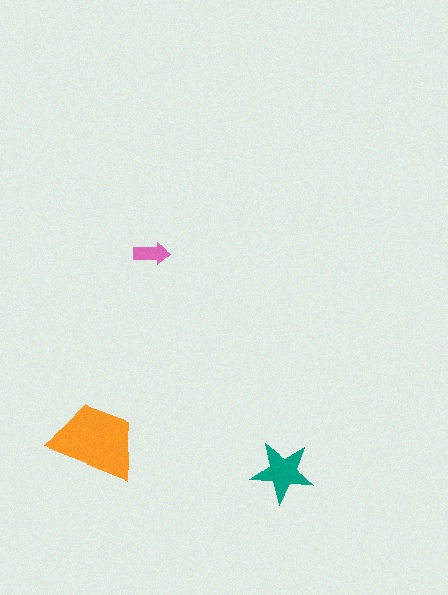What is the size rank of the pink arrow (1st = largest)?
3rd.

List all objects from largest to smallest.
The orange trapezoid, the teal star, the pink arrow.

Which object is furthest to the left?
The orange trapezoid is leftmost.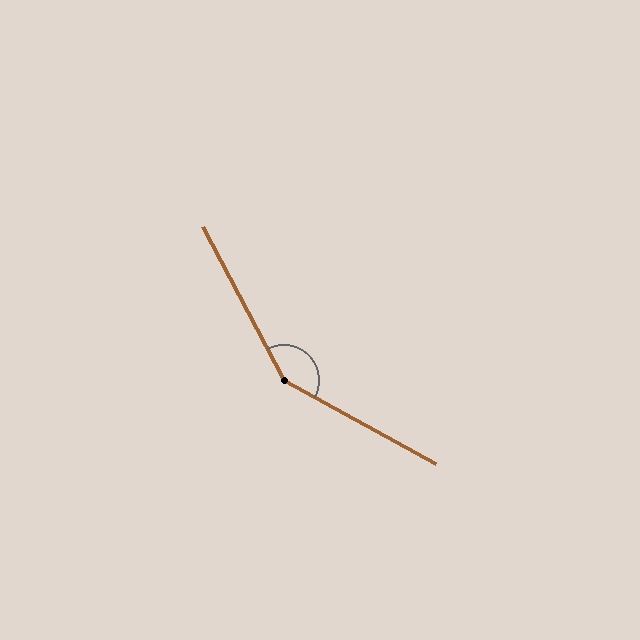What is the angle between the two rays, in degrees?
Approximately 147 degrees.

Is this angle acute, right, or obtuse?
It is obtuse.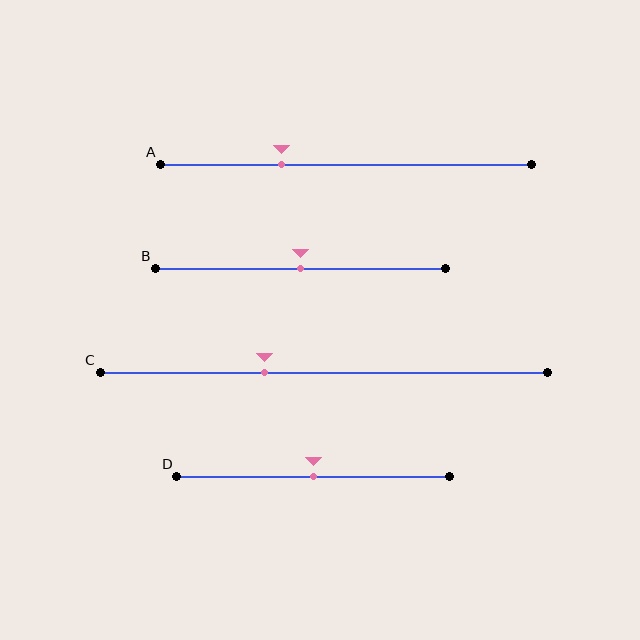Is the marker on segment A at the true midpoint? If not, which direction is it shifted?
No, the marker on segment A is shifted to the left by about 17% of the segment length.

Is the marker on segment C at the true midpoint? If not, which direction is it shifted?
No, the marker on segment C is shifted to the left by about 13% of the segment length.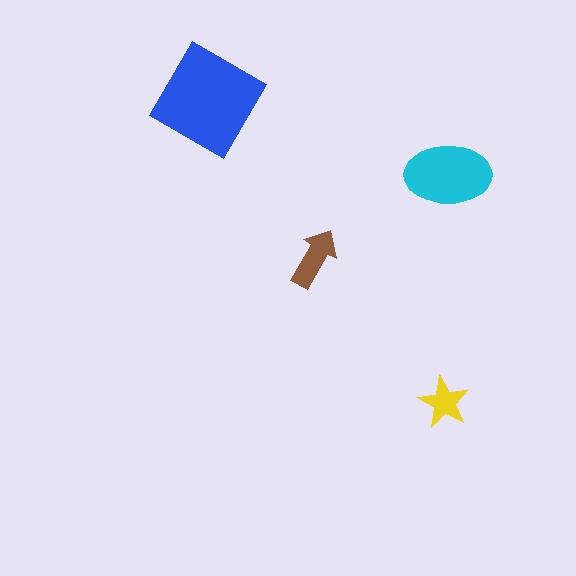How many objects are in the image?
There are 4 objects in the image.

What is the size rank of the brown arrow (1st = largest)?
3rd.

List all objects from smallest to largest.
The yellow star, the brown arrow, the cyan ellipse, the blue diamond.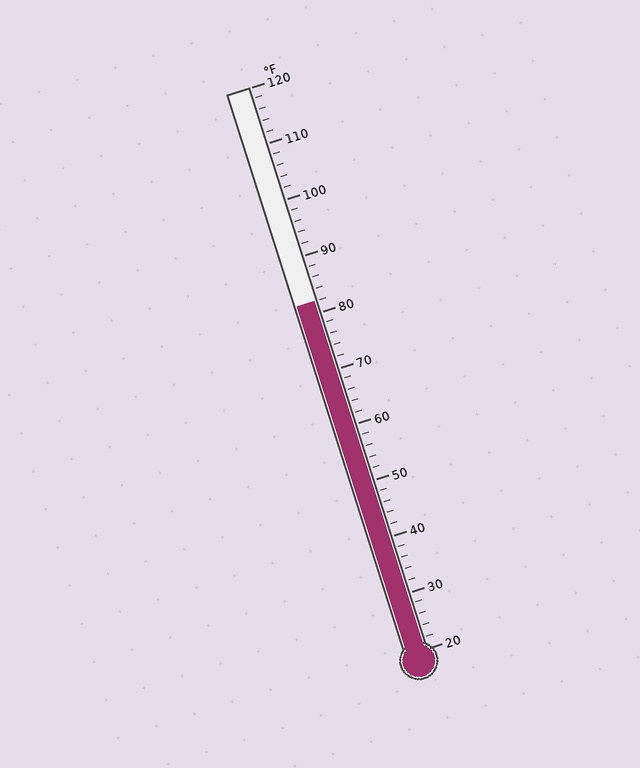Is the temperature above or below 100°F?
The temperature is below 100°F.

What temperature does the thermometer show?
The thermometer shows approximately 82°F.